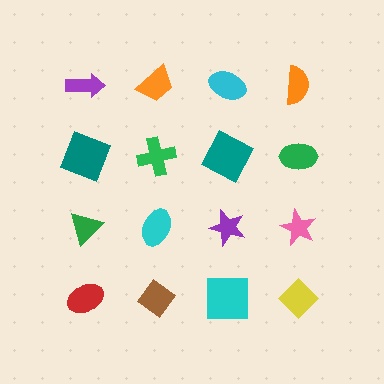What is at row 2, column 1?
A teal square.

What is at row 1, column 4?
An orange semicircle.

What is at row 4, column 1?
A red ellipse.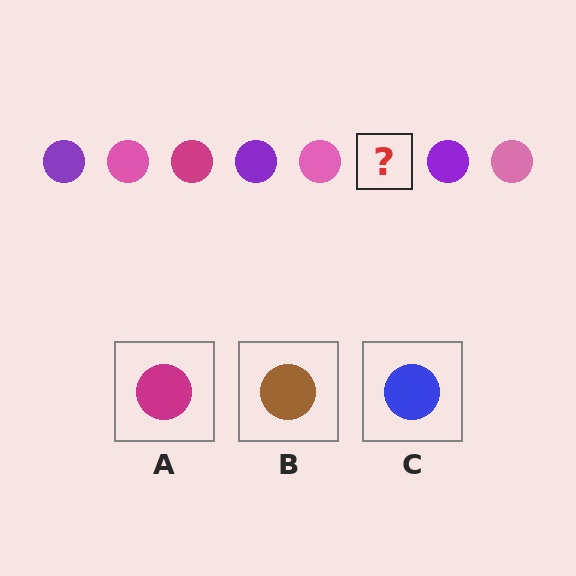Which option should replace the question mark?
Option A.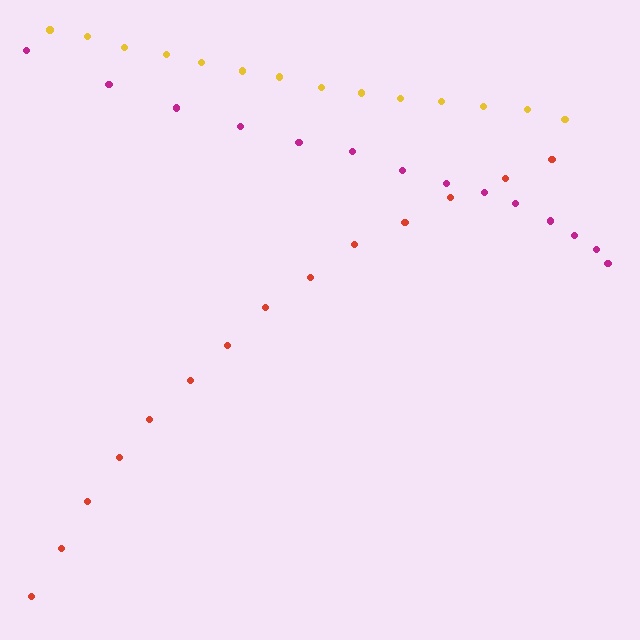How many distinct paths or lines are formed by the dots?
There are 3 distinct paths.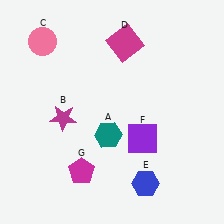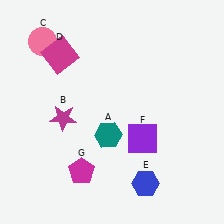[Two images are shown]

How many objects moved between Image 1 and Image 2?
1 object moved between the two images.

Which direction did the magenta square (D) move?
The magenta square (D) moved left.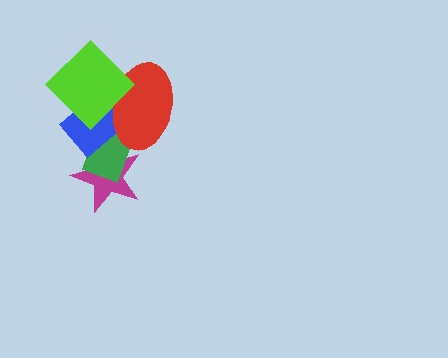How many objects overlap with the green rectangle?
4 objects overlap with the green rectangle.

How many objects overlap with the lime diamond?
3 objects overlap with the lime diamond.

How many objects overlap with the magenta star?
2 objects overlap with the magenta star.